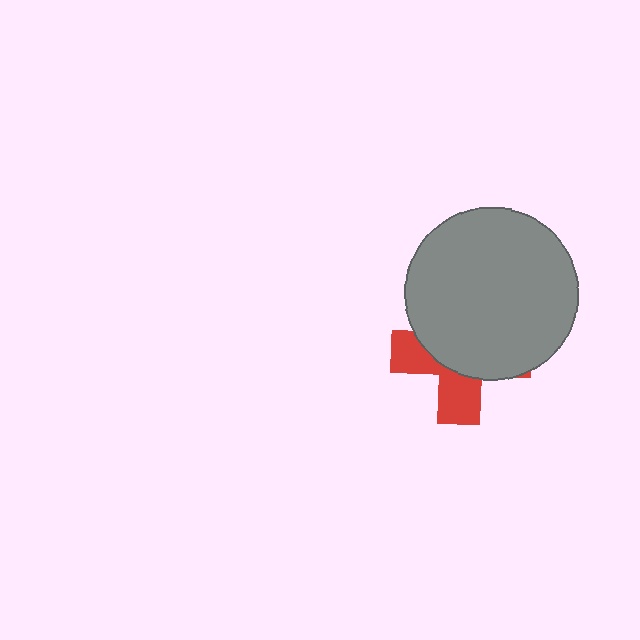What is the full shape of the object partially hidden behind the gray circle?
The partially hidden object is a red cross.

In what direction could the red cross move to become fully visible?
The red cross could move down. That would shift it out from behind the gray circle entirely.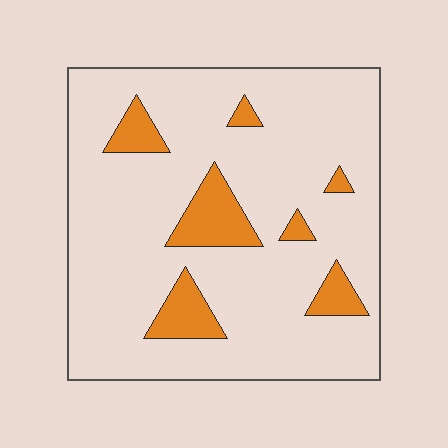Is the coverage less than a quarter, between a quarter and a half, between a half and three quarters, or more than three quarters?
Less than a quarter.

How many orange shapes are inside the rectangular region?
7.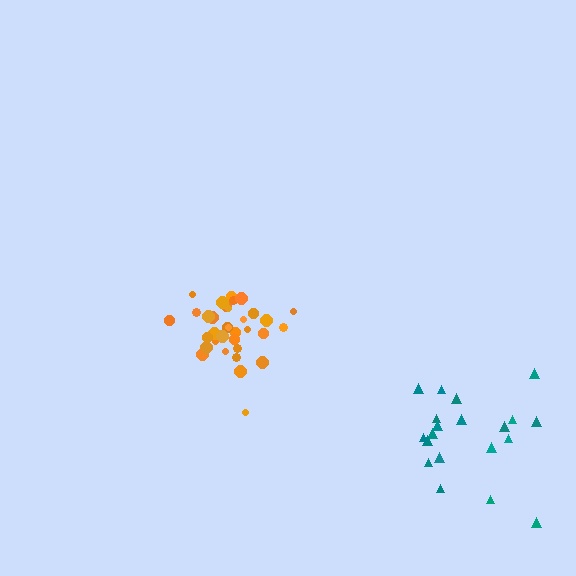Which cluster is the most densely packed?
Orange.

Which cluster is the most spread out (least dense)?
Teal.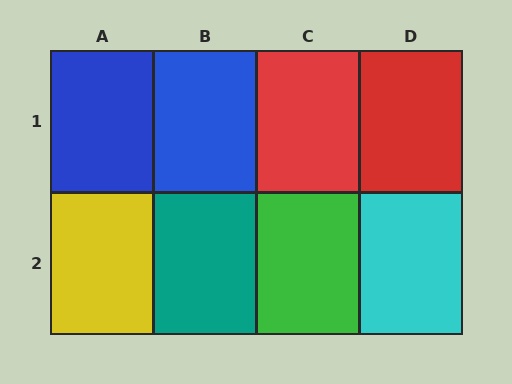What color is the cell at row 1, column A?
Blue.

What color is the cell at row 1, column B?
Blue.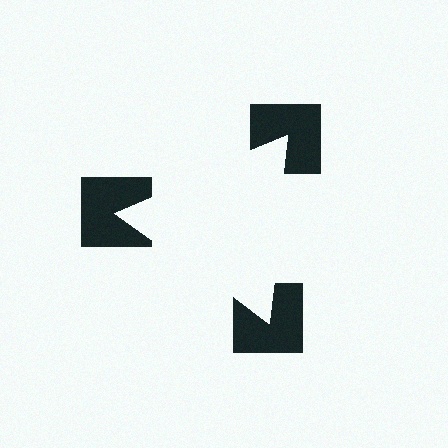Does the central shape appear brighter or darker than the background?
It typically appears slightly brighter than the background, even though no actual brightness change is drawn.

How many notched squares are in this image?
There are 3 — one at each vertex of the illusory triangle.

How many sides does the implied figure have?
3 sides.